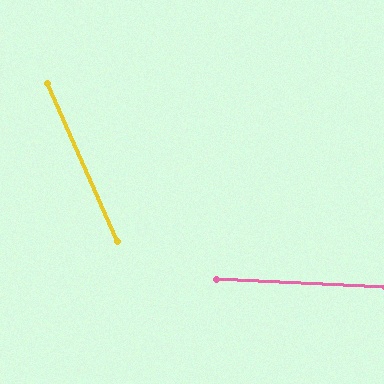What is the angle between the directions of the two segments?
Approximately 64 degrees.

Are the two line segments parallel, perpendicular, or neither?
Neither parallel nor perpendicular — they differ by about 64°.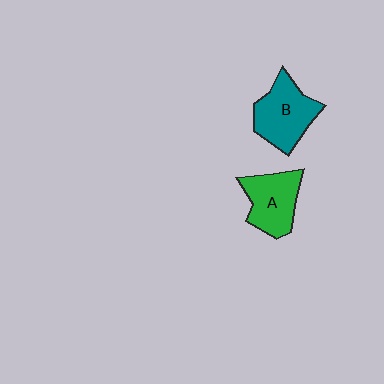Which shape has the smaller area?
Shape A (green).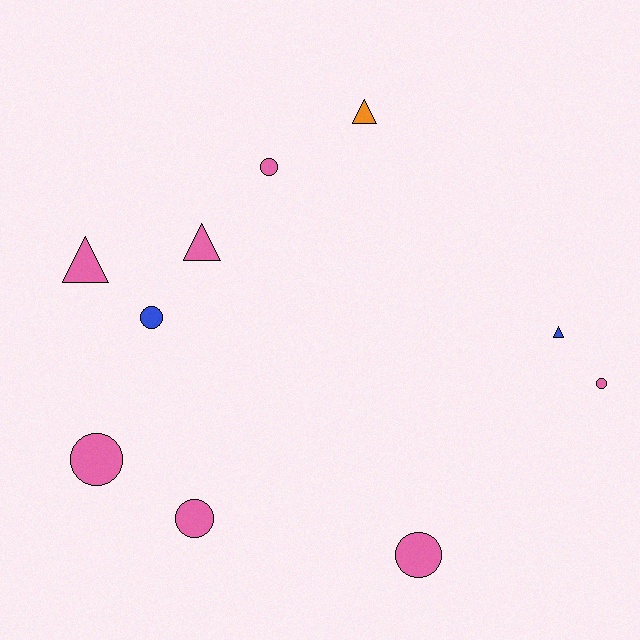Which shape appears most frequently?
Circle, with 6 objects.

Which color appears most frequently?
Pink, with 7 objects.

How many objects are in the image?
There are 10 objects.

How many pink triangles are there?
There are 2 pink triangles.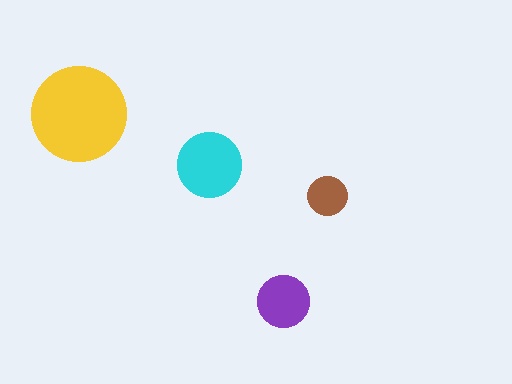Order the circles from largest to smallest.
the yellow one, the cyan one, the purple one, the brown one.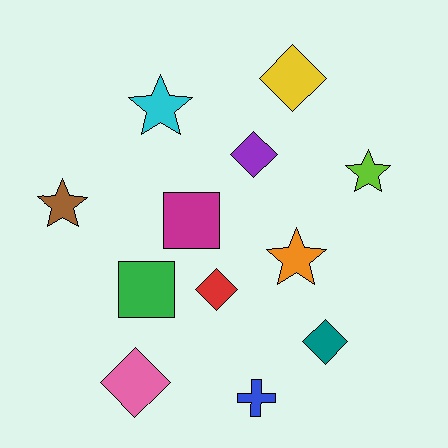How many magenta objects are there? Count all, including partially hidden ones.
There is 1 magenta object.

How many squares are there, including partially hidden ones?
There are 2 squares.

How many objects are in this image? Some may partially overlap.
There are 12 objects.